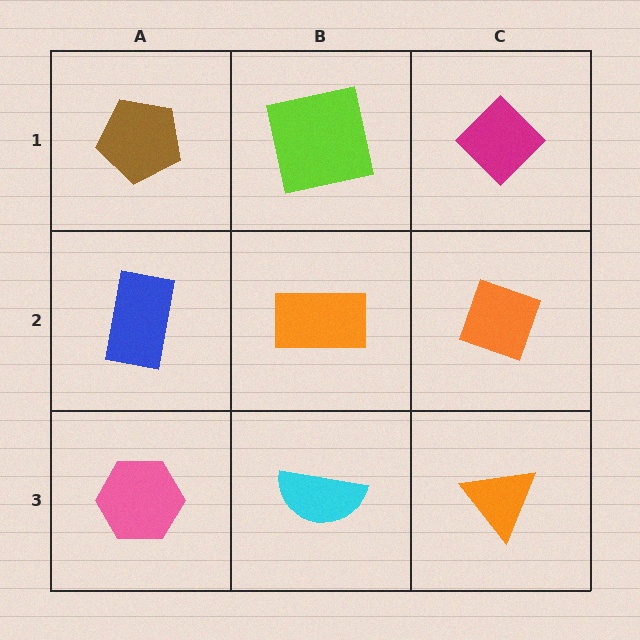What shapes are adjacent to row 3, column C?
An orange diamond (row 2, column C), a cyan semicircle (row 3, column B).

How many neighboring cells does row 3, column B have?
3.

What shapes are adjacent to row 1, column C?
An orange diamond (row 2, column C), a lime square (row 1, column B).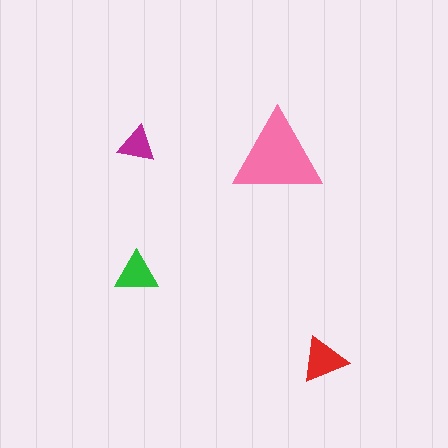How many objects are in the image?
There are 4 objects in the image.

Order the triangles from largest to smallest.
the pink one, the red one, the green one, the magenta one.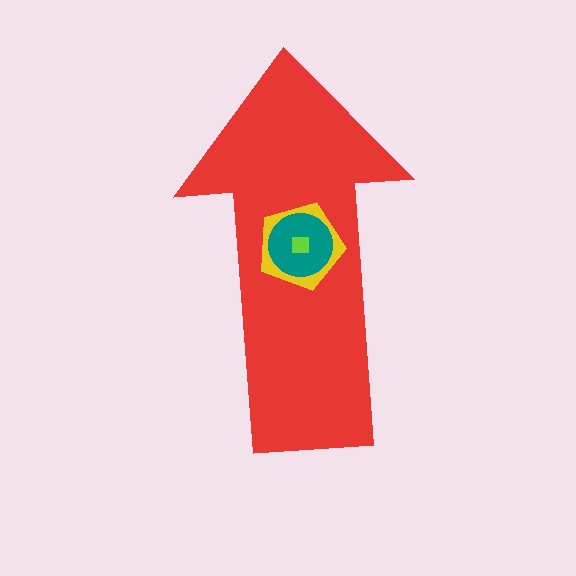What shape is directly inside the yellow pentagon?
The teal circle.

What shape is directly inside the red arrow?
The yellow pentagon.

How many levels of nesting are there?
4.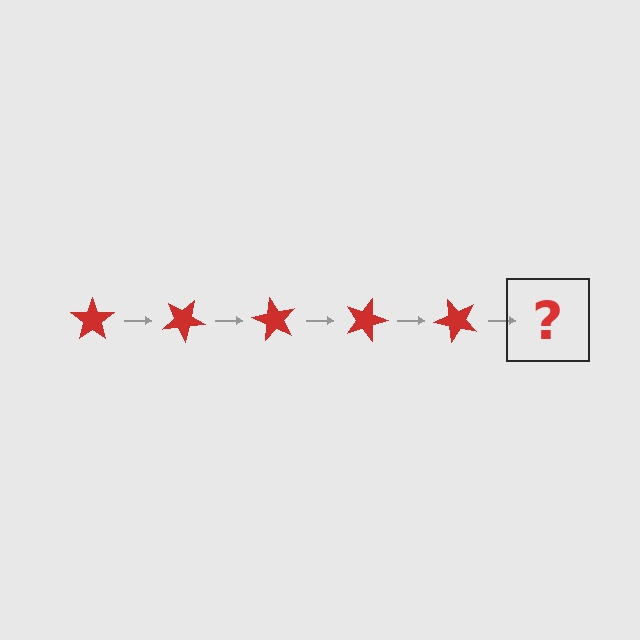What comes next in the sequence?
The next element should be a red star rotated 150 degrees.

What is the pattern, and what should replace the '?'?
The pattern is that the star rotates 30 degrees each step. The '?' should be a red star rotated 150 degrees.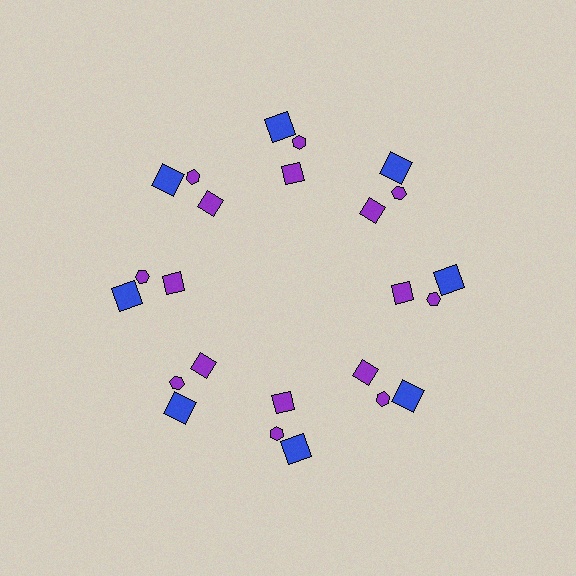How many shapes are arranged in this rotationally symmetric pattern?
There are 24 shapes, arranged in 8 groups of 3.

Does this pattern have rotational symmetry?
Yes, this pattern has 8-fold rotational symmetry. It looks the same after rotating 45 degrees around the center.